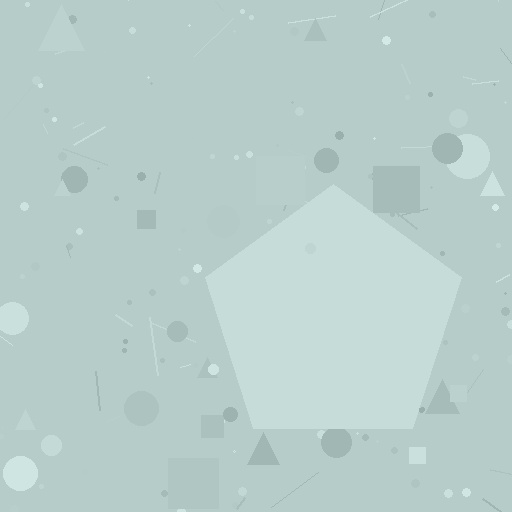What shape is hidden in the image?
A pentagon is hidden in the image.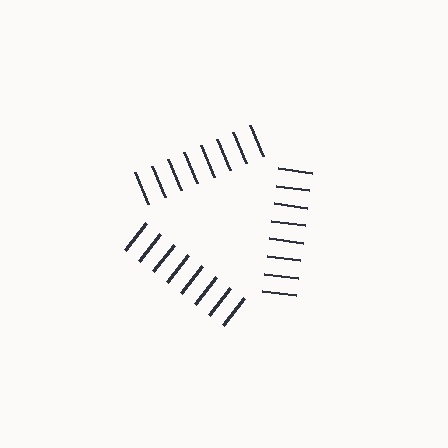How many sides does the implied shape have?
3 sides — the line-ends trace a triangle.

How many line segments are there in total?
24 — 8 along each of the 3 edges.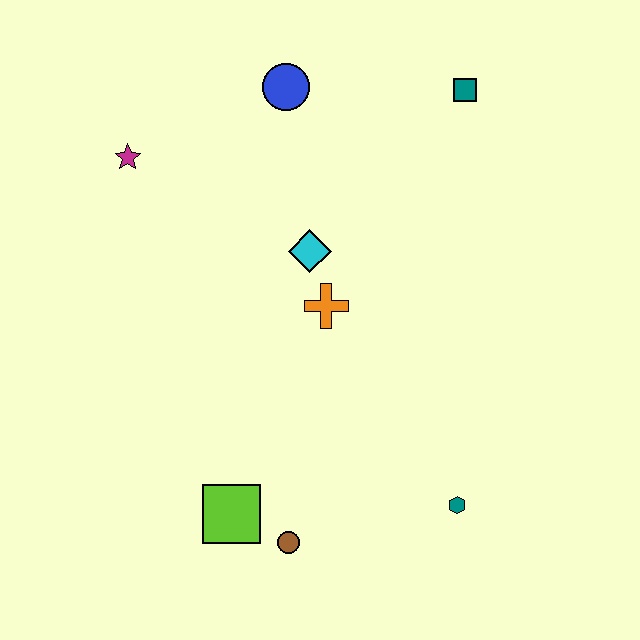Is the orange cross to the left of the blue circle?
No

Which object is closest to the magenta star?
The blue circle is closest to the magenta star.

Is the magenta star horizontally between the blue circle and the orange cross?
No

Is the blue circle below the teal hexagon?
No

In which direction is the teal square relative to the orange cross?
The teal square is above the orange cross.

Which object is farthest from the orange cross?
The teal square is farthest from the orange cross.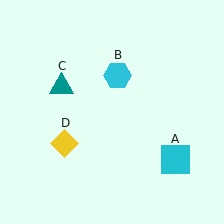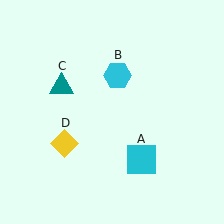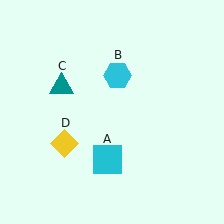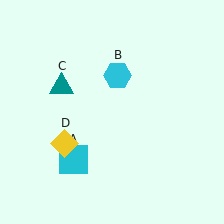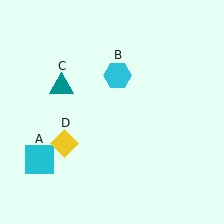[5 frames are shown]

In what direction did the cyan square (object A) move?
The cyan square (object A) moved left.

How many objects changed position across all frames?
1 object changed position: cyan square (object A).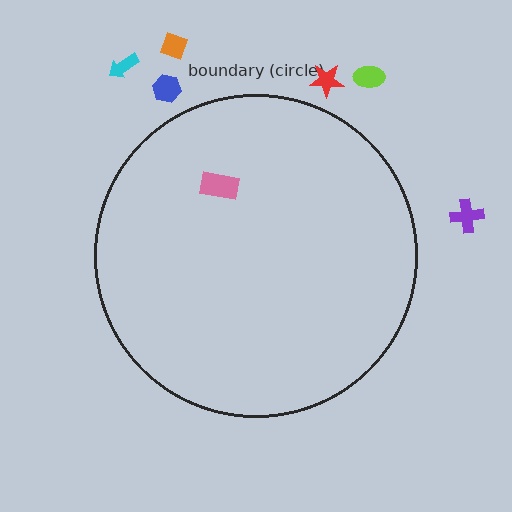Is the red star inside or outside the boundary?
Outside.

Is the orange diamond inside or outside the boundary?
Outside.